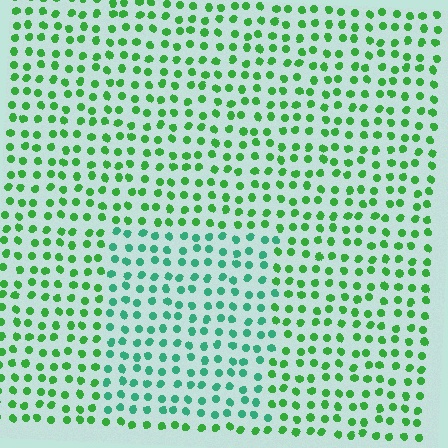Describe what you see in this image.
The image is filled with small green elements in a uniform arrangement. A rectangle-shaped region is visible where the elements are tinted to a slightly different hue, forming a subtle color boundary.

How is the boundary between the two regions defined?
The boundary is defined purely by a slight shift in hue (about 33 degrees). Spacing, size, and orientation are identical on both sides.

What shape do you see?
I see a rectangle.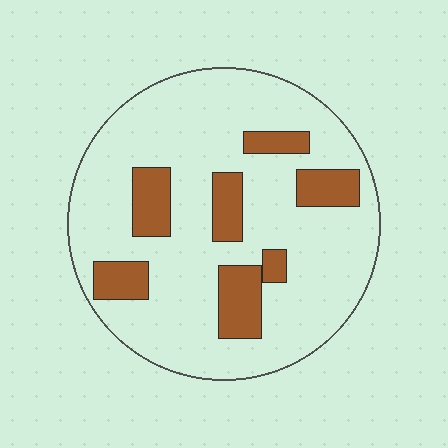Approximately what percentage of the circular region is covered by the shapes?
Approximately 20%.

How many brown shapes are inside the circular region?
7.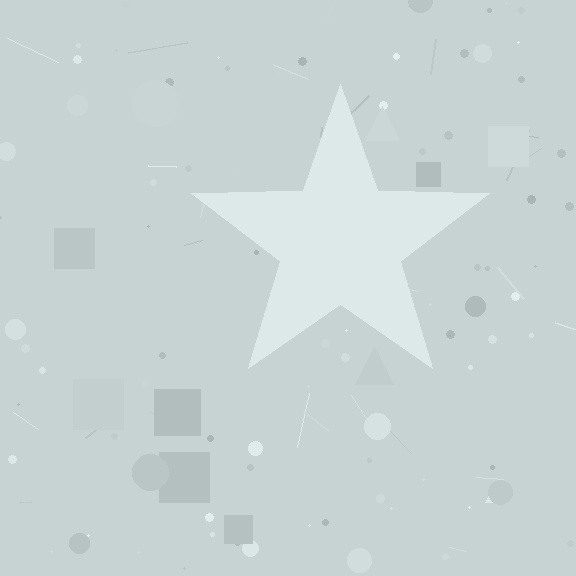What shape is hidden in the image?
A star is hidden in the image.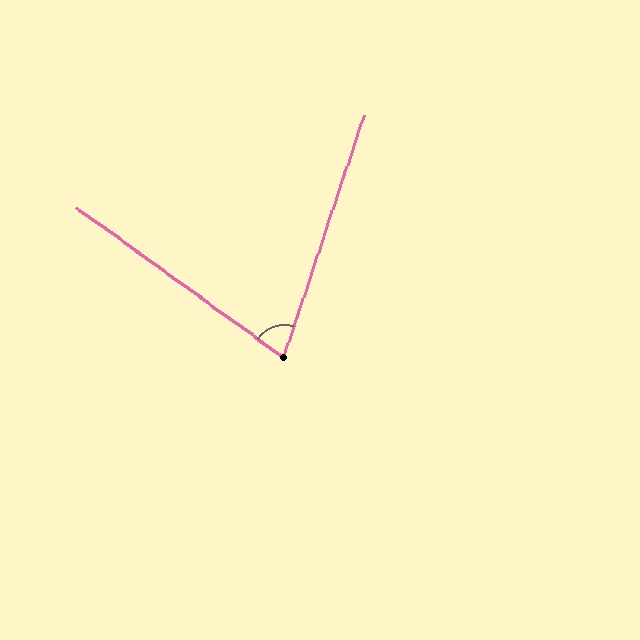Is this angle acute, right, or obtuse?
It is acute.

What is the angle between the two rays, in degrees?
Approximately 73 degrees.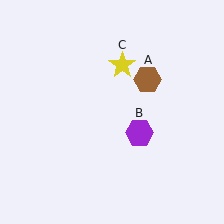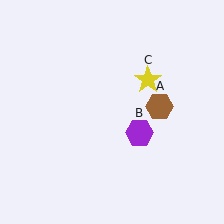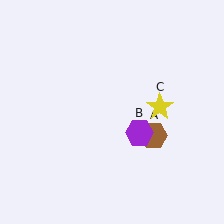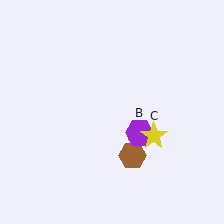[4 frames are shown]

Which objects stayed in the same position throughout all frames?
Purple hexagon (object B) remained stationary.